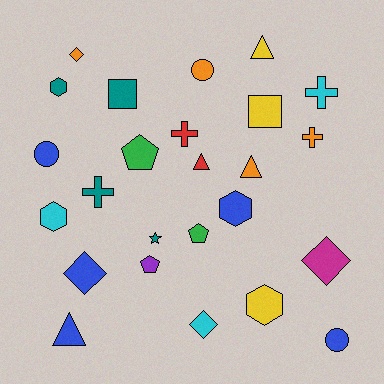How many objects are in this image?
There are 25 objects.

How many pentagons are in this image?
There are 3 pentagons.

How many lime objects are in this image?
There are no lime objects.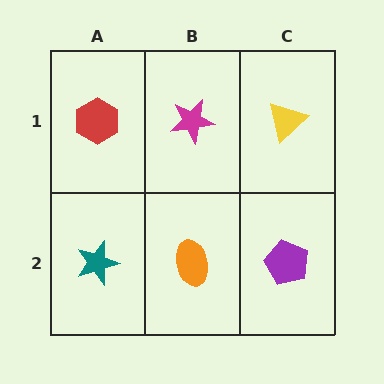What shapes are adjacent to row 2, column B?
A magenta star (row 1, column B), a teal star (row 2, column A), a purple pentagon (row 2, column C).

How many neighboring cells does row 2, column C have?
2.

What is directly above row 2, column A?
A red hexagon.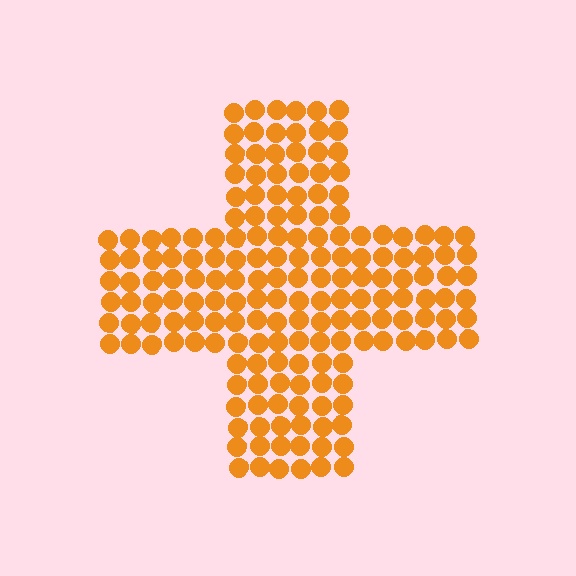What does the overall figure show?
The overall figure shows a cross.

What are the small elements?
The small elements are circles.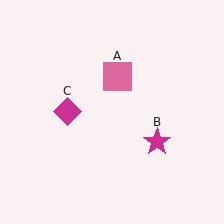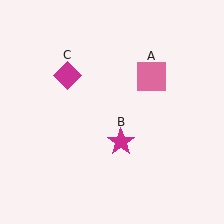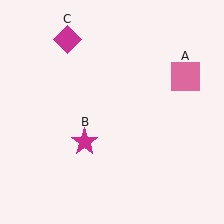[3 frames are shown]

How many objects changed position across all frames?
3 objects changed position: pink square (object A), magenta star (object B), magenta diamond (object C).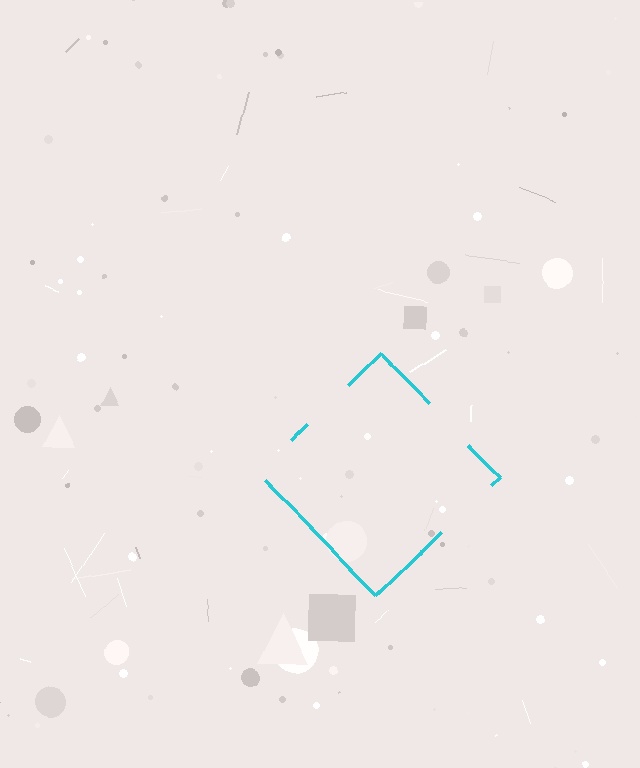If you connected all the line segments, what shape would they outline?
They would outline a diamond.